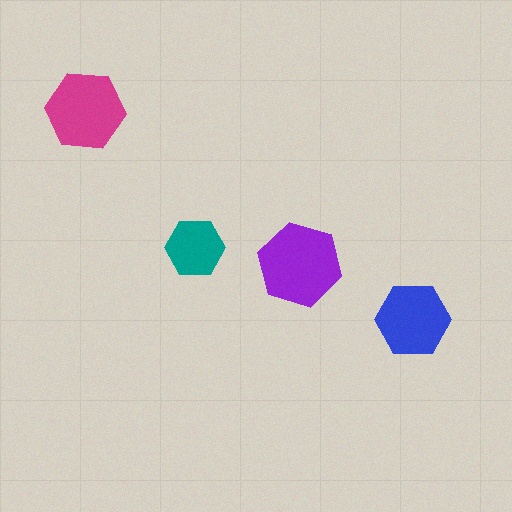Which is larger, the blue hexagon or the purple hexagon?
The purple one.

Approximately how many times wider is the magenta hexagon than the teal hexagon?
About 1.5 times wider.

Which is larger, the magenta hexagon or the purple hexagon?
The purple one.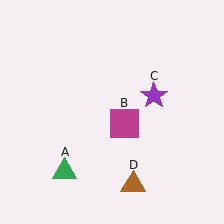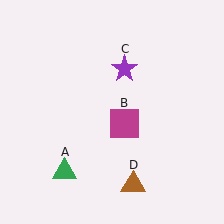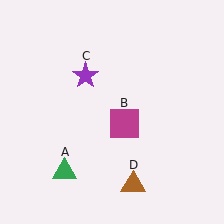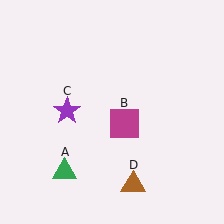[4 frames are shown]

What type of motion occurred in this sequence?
The purple star (object C) rotated counterclockwise around the center of the scene.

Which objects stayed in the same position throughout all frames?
Green triangle (object A) and magenta square (object B) and brown triangle (object D) remained stationary.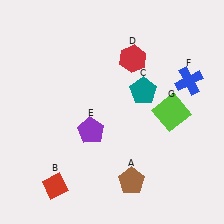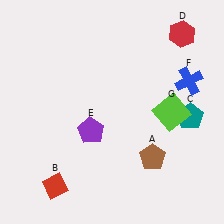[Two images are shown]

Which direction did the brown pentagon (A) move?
The brown pentagon (A) moved up.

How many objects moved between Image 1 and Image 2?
3 objects moved between the two images.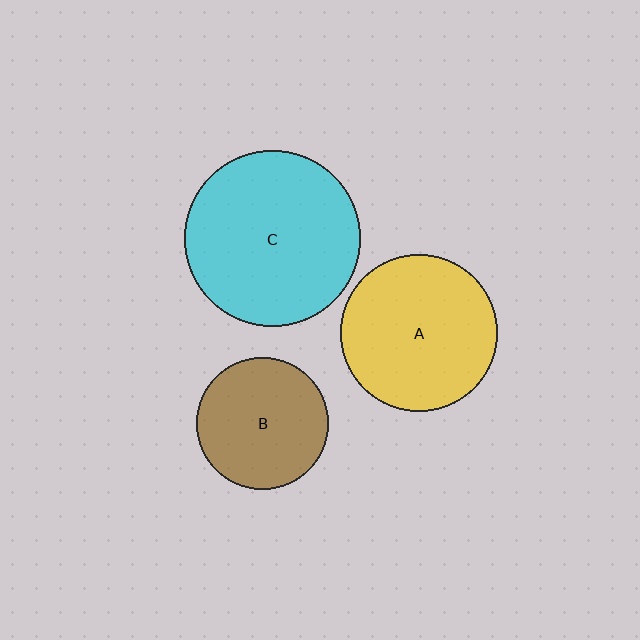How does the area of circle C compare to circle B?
Approximately 1.8 times.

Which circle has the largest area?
Circle C (cyan).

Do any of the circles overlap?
No, none of the circles overlap.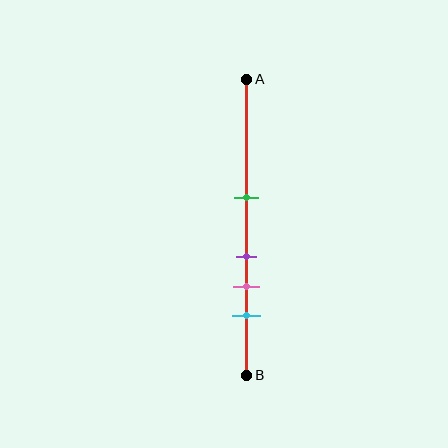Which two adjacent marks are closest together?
The purple and pink marks are the closest adjacent pair.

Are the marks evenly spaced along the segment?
No, the marks are not evenly spaced.